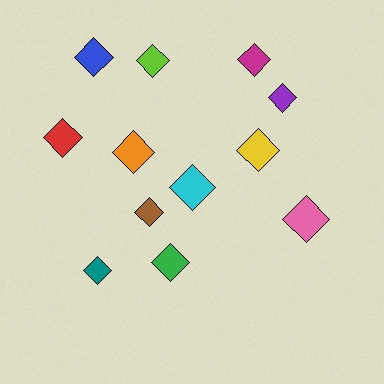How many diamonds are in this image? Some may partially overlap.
There are 12 diamonds.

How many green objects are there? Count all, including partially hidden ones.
There is 1 green object.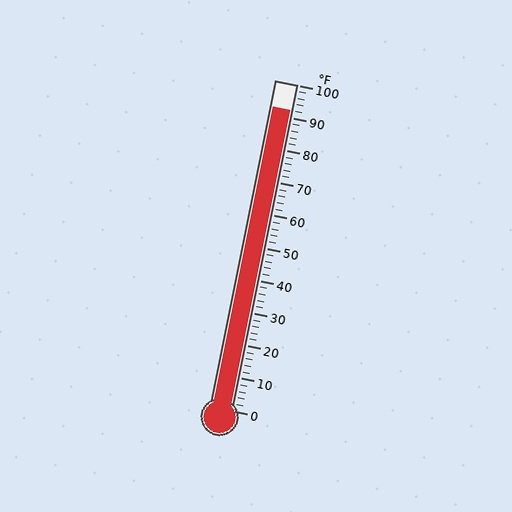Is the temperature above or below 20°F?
The temperature is above 20°F.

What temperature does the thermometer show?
The thermometer shows approximately 92°F.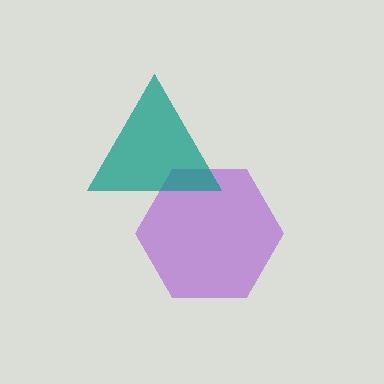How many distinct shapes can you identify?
There are 2 distinct shapes: a purple hexagon, a teal triangle.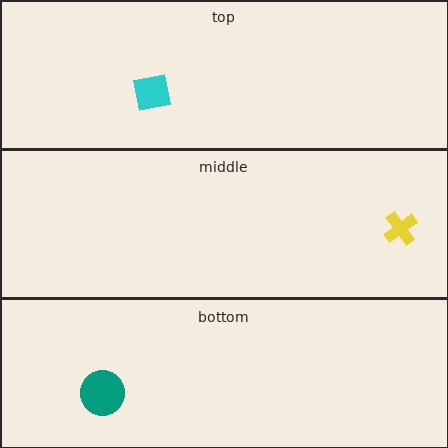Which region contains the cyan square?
The top region.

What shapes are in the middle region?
The yellow cross.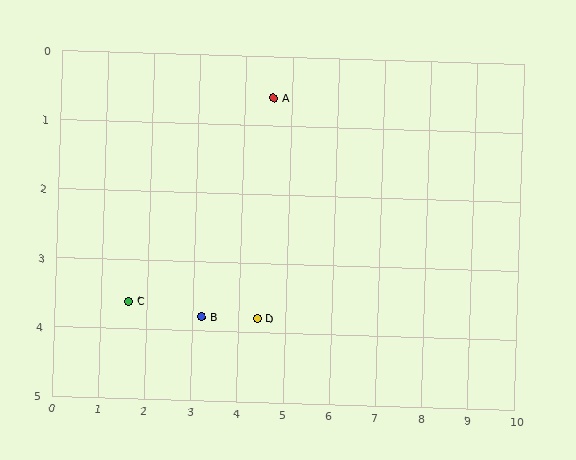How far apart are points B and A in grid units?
Points B and A are about 3.5 grid units apart.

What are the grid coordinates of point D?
Point D is at approximately (4.4, 3.8).